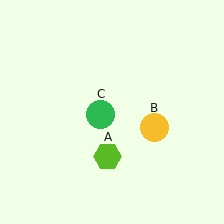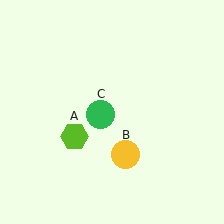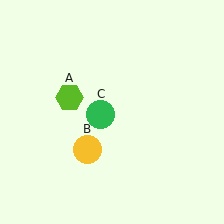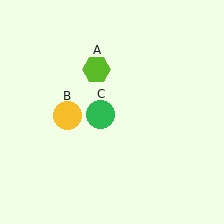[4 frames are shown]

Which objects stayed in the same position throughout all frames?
Green circle (object C) remained stationary.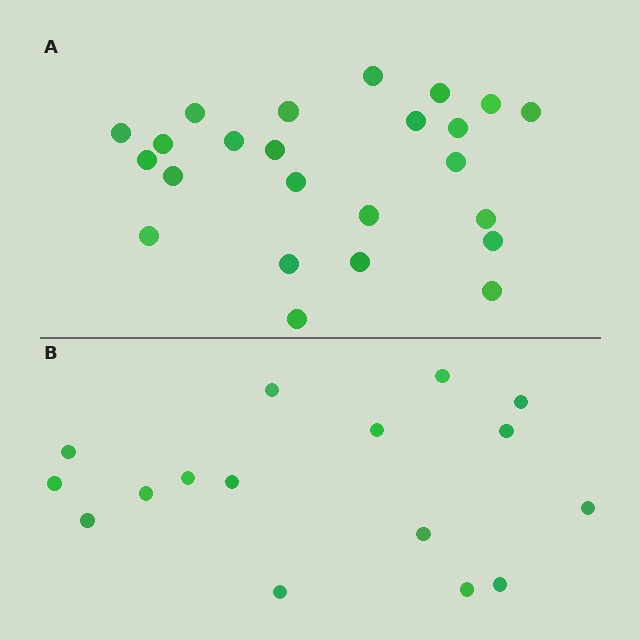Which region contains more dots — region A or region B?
Region A (the top region) has more dots.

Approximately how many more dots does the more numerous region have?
Region A has roughly 8 or so more dots than region B.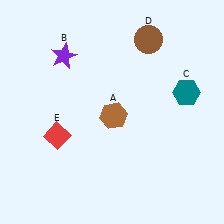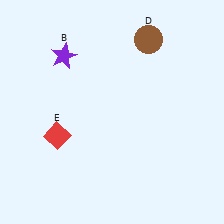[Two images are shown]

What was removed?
The brown hexagon (A), the teal hexagon (C) were removed in Image 2.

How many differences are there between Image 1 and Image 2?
There are 2 differences between the two images.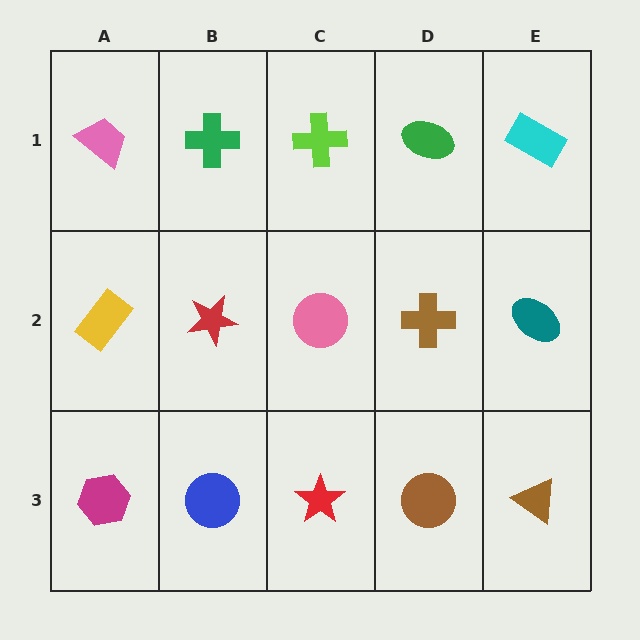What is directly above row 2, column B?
A green cross.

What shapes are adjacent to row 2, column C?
A lime cross (row 1, column C), a red star (row 3, column C), a red star (row 2, column B), a brown cross (row 2, column D).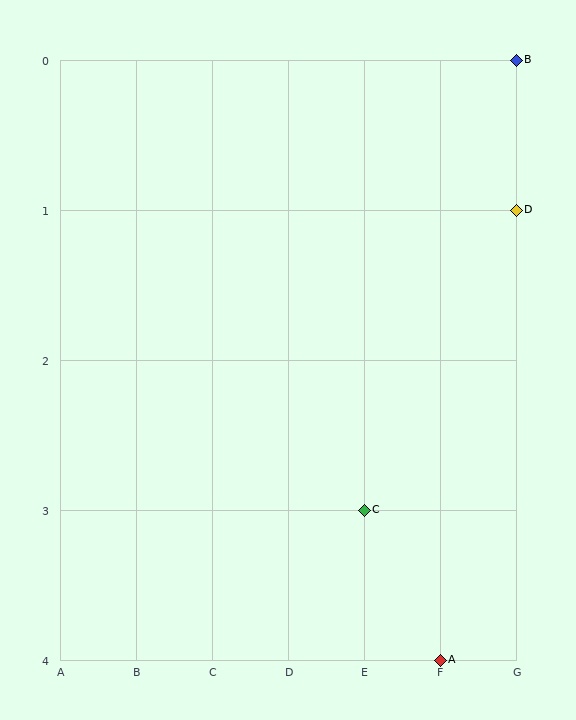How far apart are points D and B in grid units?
Points D and B are 1 row apart.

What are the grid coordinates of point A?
Point A is at grid coordinates (F, 4).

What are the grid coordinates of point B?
Point B is at grid coordinates (G, 0).